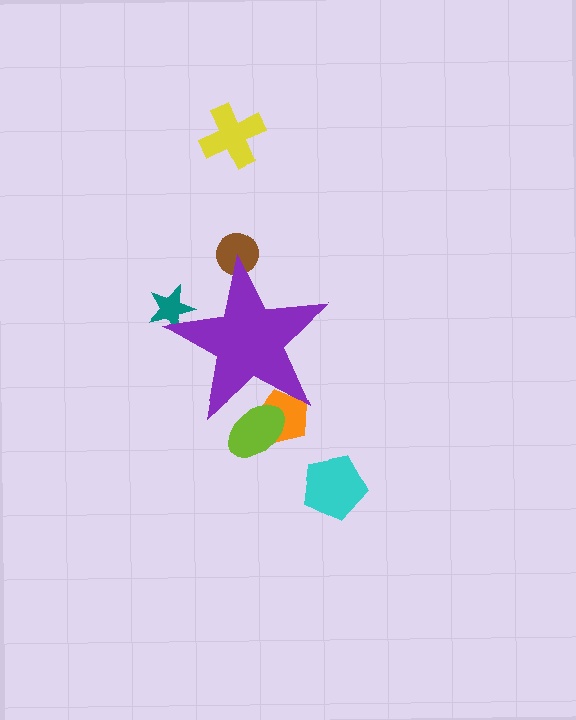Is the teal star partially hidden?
Yes, the teal star is partially hidden behind the purple star.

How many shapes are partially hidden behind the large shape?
4 shapes are partially hidden.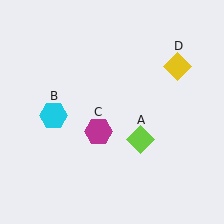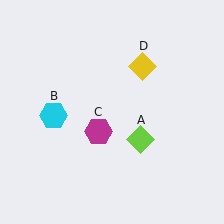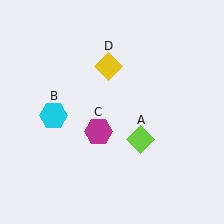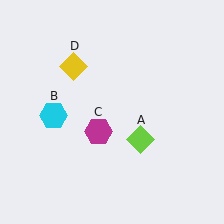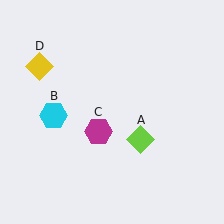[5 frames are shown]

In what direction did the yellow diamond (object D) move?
The yellow diamond (object D) moved left.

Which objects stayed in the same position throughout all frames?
Lime diamond (object A) and cyan hexagon (object B) and magenta hexagon (object C) remained stationary.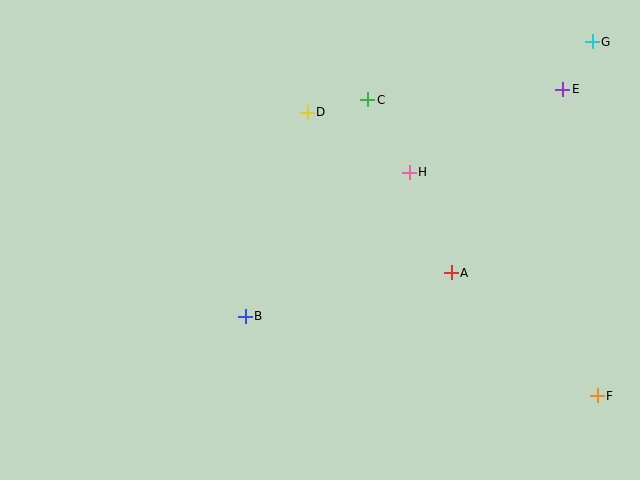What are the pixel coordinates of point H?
Point H is at (409, 172).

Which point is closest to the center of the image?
Point B at (245, 316) is closest to the center.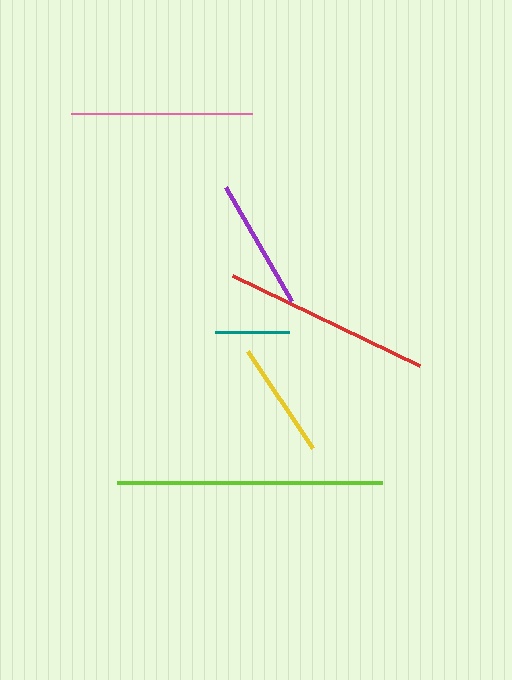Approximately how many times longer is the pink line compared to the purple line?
The pink line is approximately 1.4 times the length of the purple line.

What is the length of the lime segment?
The lime segment is approximately 265 pixels long.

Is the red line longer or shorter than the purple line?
The red line is longer than the purple line.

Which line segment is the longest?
The lime line is the longest at approximately 265 pixels.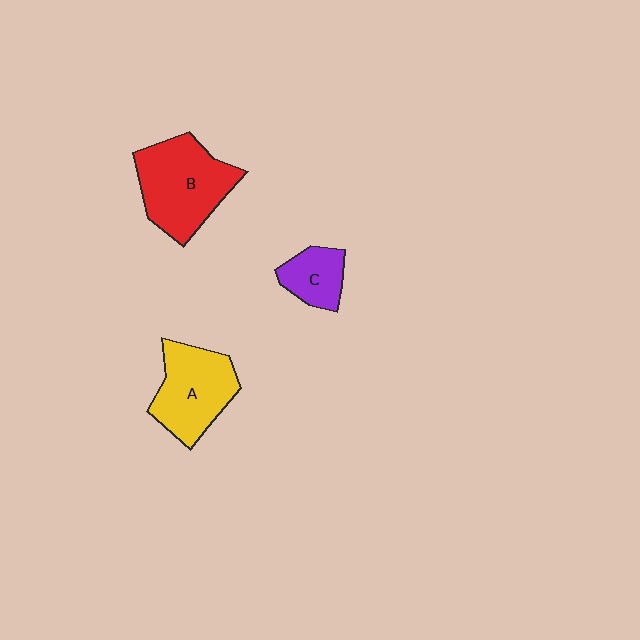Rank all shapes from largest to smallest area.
From largest to smallest: B (red), A (yellow), C (purple).